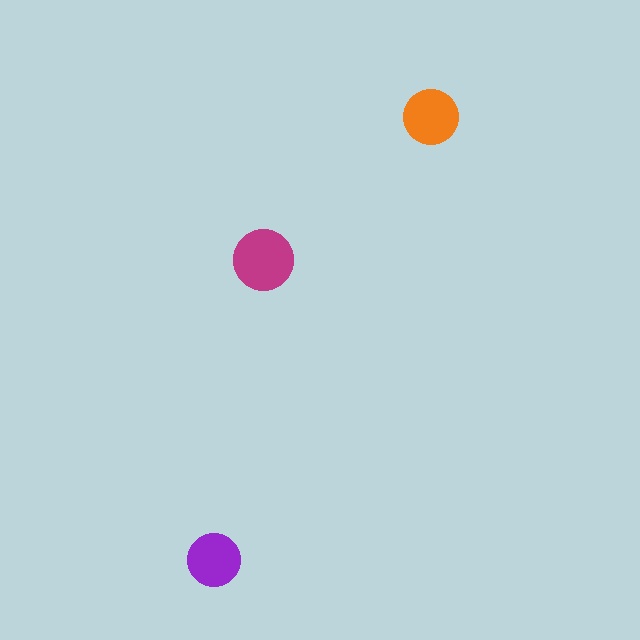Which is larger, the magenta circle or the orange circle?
The magenta one.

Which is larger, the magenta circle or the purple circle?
The magenta one.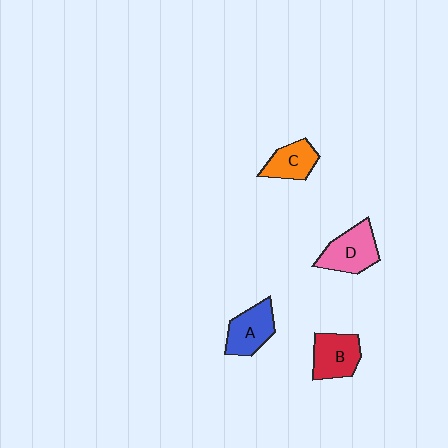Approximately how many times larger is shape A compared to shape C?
Approximately 1.2 times.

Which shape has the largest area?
Shape D (pink).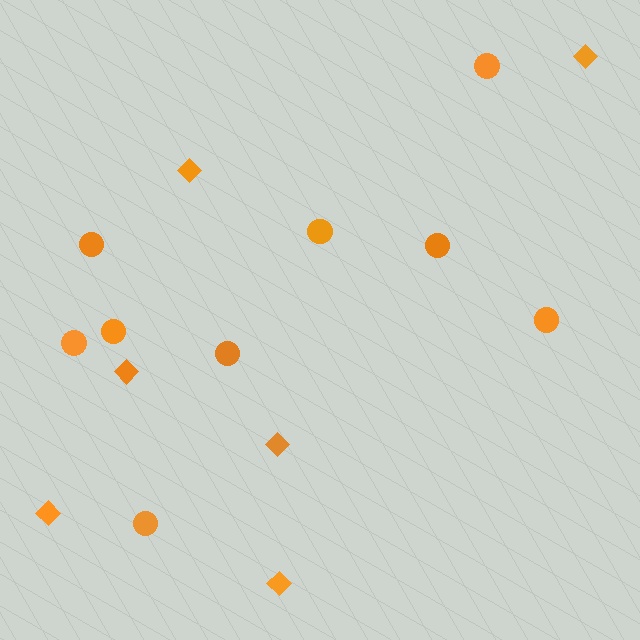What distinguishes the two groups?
There are 2 groups: one group of circles (9) and one group of diamonds (6).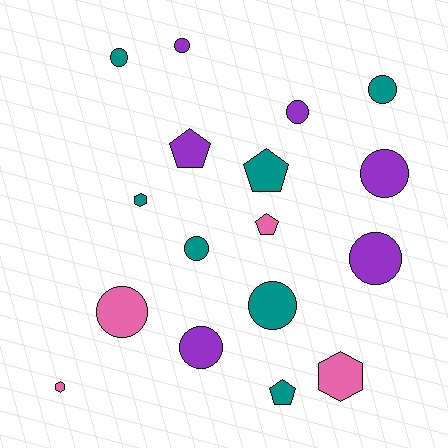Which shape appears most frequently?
Circle, with 10 objects.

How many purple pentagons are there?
There is 1 purple pentagon.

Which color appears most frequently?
Teal, with 7 objects.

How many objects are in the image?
There are 17 objects.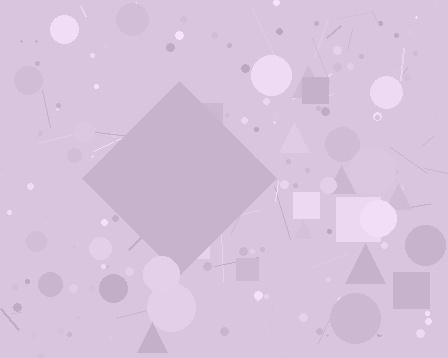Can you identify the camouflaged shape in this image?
The camouflaged shape is a diamond.